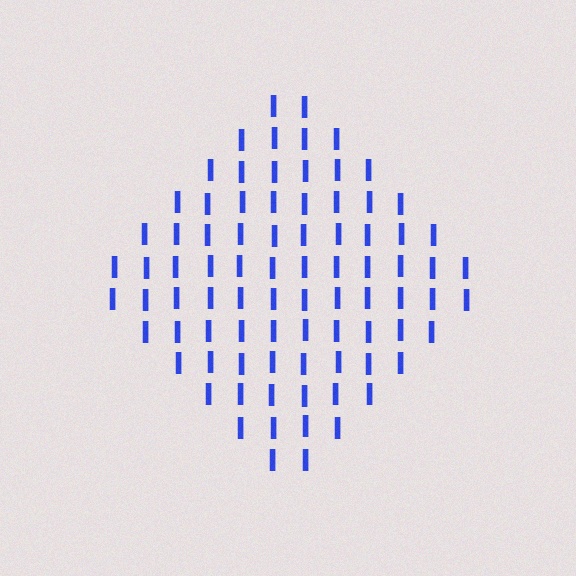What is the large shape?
The large shape is a diamond.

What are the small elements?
The small elements are letter I's.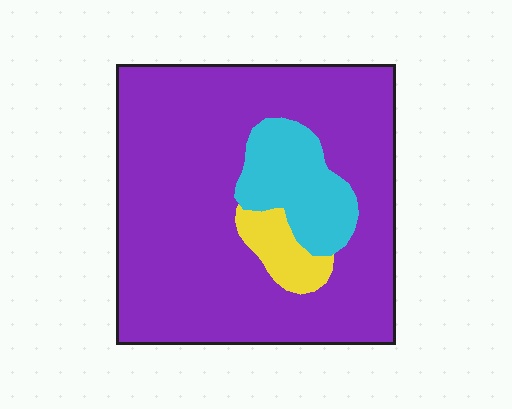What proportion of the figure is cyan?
Cyan takes up about one eighth (1/8) of the figure.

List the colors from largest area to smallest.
From largest to smallest: purple, cyan, yellow.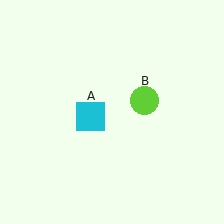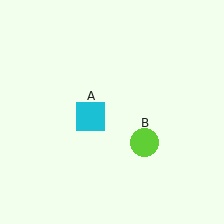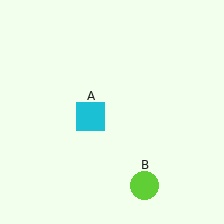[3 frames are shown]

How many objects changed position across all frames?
1 object changed position: lime circle (object B).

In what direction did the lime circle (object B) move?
The lime circle (object B) moved down.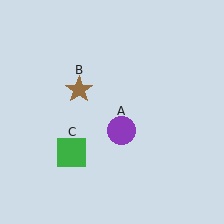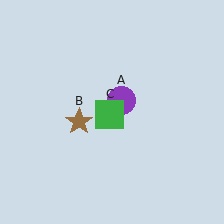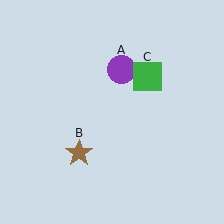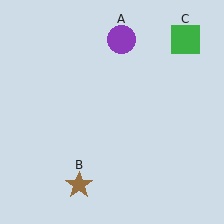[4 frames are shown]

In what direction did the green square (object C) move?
The green square (object C) moved up and to the right.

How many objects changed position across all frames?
3 objects changed position: purple circle (object A), brown star (object B), green square (object C).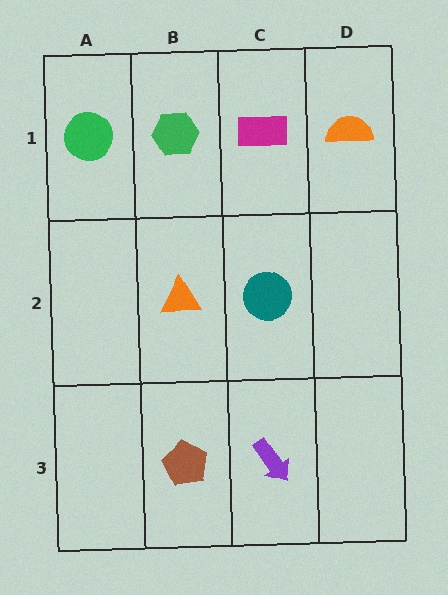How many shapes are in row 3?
2 shapes.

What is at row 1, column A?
A green circle.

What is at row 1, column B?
A green hexagon.